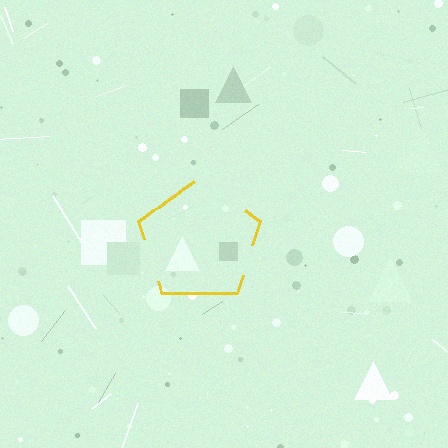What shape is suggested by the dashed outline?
The dashed outline suggests a pentagon.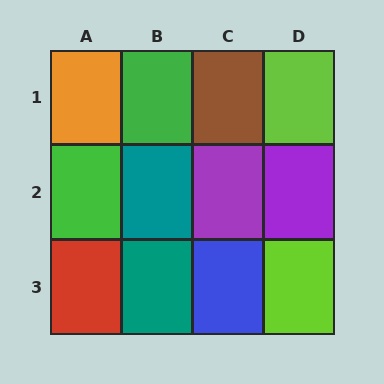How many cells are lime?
2 cells are lime.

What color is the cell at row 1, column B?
Green.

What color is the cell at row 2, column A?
Green.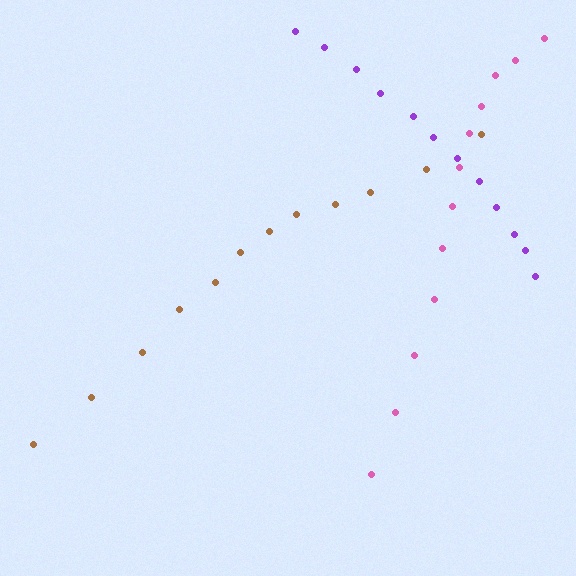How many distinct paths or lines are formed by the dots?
There are 3 distinct paths.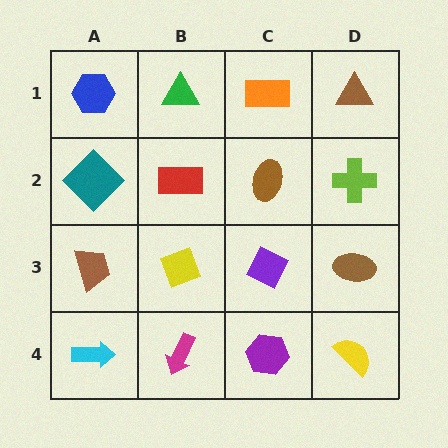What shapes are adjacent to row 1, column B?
A red rectangle (row 2, column B), a blue hexagon (row 1, column A), an orange rectangle (row 1, column C).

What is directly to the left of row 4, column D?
A purple hexagon.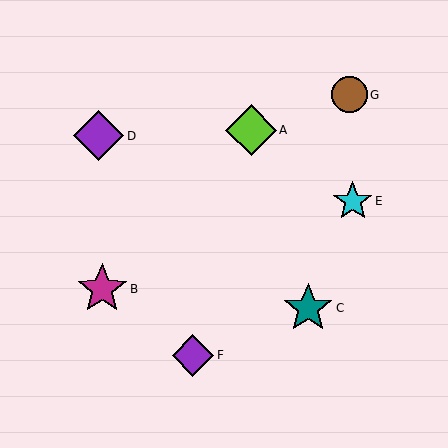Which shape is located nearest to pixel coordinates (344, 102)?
The brown circle (labeled G) at (349, 95) is nearest to that location.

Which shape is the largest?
The magenta star (labeled B) is the largest.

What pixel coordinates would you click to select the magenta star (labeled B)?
Click at (102, 289) to select the magenta star B.